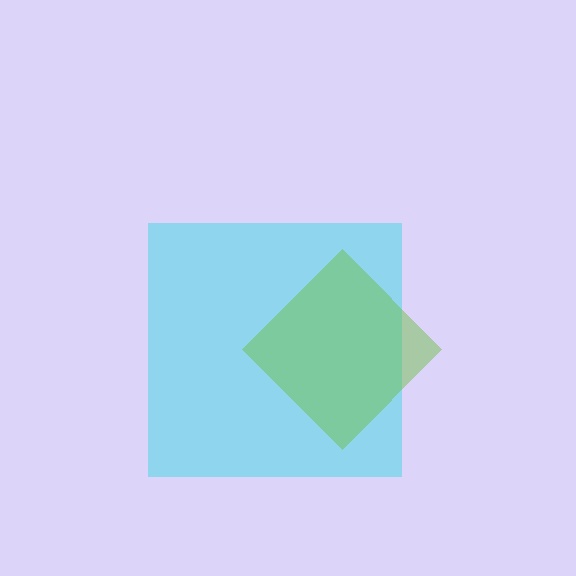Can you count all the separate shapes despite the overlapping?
Yes, there are 2 separate shapes.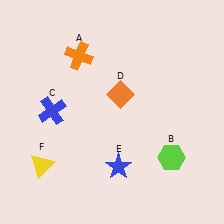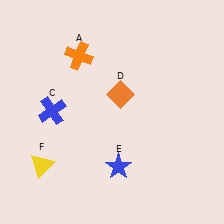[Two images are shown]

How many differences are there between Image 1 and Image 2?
There is 1 difference between the two images.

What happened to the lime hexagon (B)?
The lime hexagon (B) was removed in Image 2. It was in the bottom-right area of Image 1.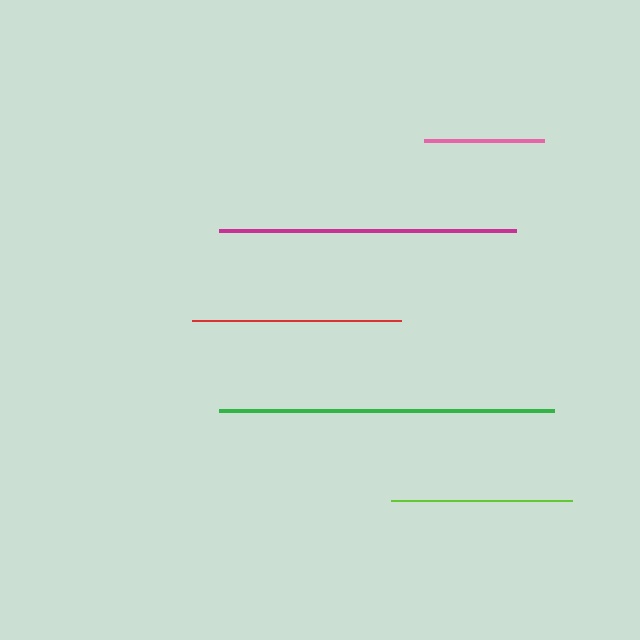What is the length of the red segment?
The red segment is approximately 209 pixels long.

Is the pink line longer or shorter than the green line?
The green line is longer than the pink line.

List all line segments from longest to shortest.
From longest to shortest: green, magenta, red, lime, pink.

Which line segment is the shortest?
The pink line is the shortest at approximately 120 pixels.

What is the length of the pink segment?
The pink segment is approximately 120 pixels long.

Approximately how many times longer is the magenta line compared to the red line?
The magenta line is approximately 1.4 times the length of the red line.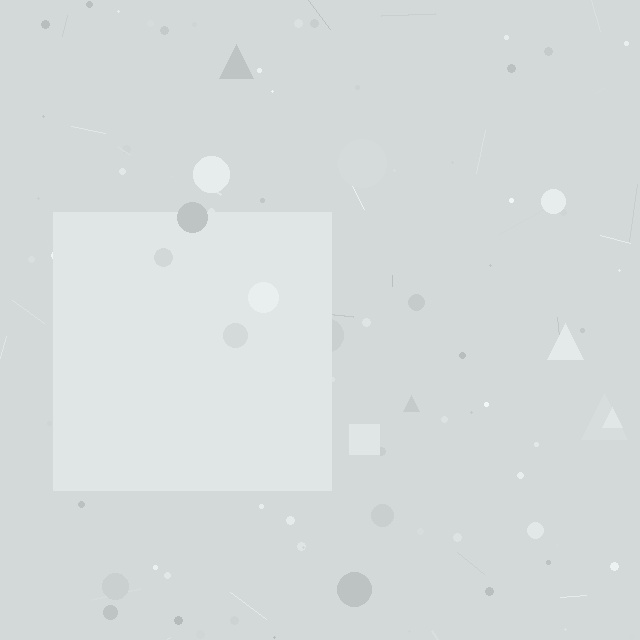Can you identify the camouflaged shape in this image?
The camouflaged shape is a square.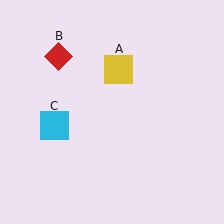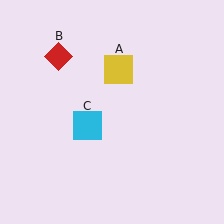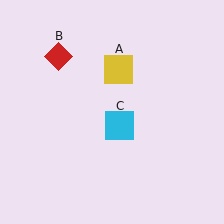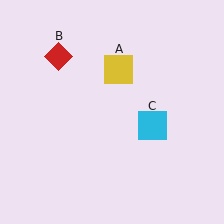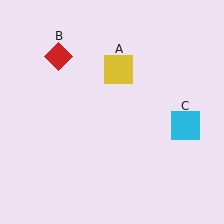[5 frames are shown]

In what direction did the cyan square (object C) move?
The cyan square (object C) moved right.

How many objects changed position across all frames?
1 object changed position: cyan square (object C).